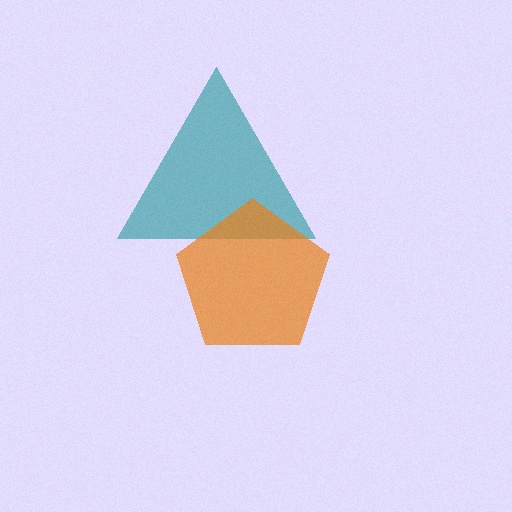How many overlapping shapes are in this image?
There are 2 overlapping shapes in the image.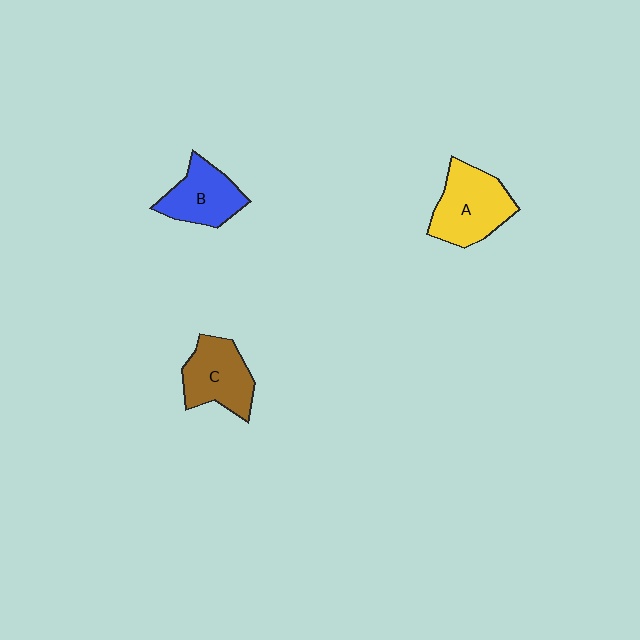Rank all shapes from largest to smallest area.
From largest to smallest: A (yellow), C (brown), B (blue).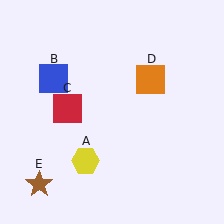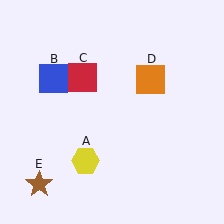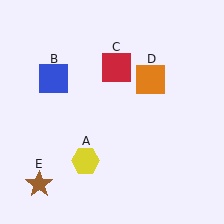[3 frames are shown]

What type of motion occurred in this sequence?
The red square (object C) rotated clockwise around the center of the scene.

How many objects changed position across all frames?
1 object changed position: red square (object C).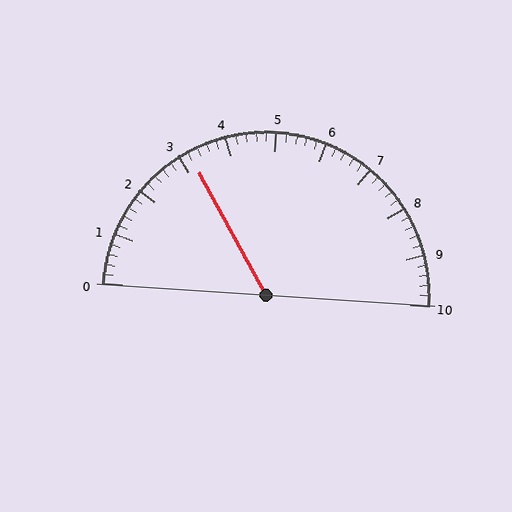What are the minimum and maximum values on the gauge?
The gauge ranges from 0 to 10.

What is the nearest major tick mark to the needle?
The nearest major tick mark is 3.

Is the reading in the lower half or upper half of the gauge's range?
The reading is in the lower half of the range (0 to 10).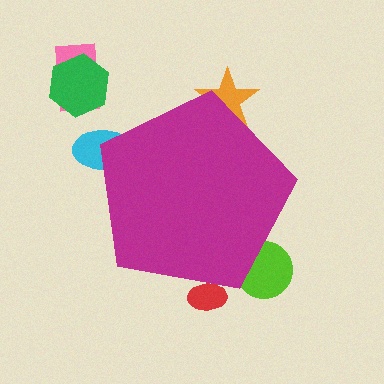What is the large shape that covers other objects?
A magenta pentagon.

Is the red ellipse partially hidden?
Yes, the red ellipse is partially hidden behind the magenta pentagon.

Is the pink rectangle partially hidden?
No, the pink rectangle is fully visible.